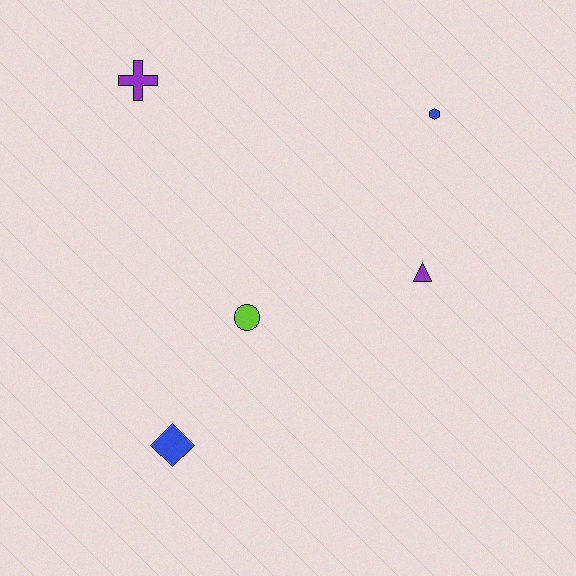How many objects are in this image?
There are 5 objects.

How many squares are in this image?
There are no squares.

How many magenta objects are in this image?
There are no magenta objects.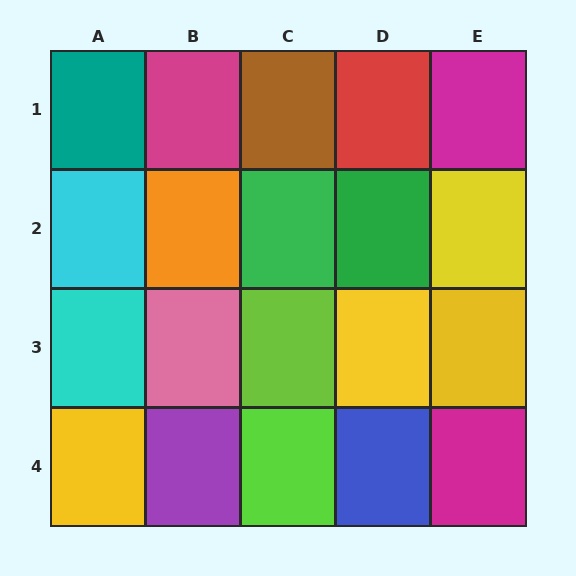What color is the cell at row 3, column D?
Yellow.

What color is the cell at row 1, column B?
Magenta.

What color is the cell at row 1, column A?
Teal.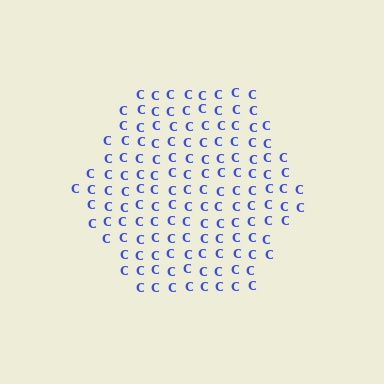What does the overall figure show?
The overall figure shows a hexagon.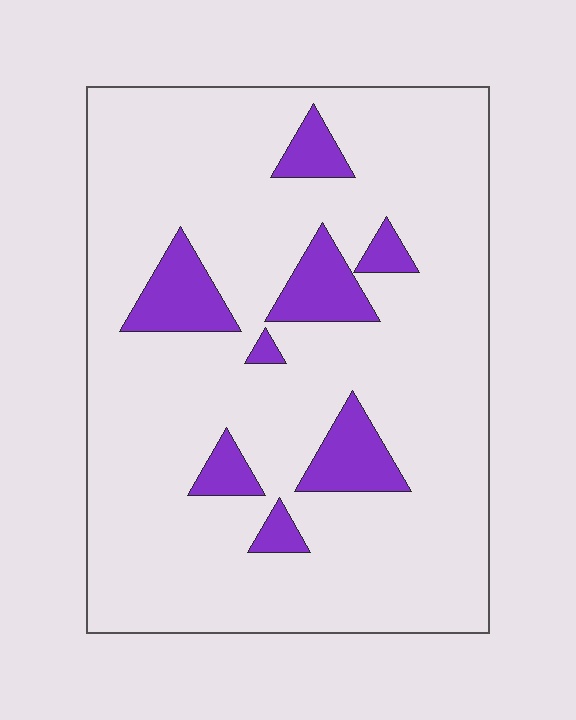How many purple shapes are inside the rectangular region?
8.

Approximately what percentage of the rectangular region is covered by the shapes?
Approximately 15%.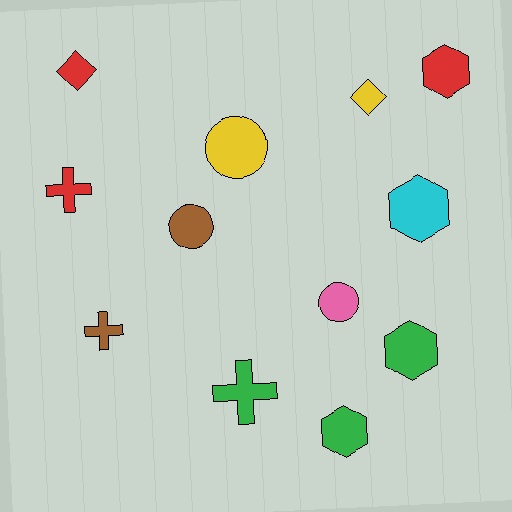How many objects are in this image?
There are 12 objects.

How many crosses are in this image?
There are 3 crosses.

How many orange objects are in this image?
There are no orange objects.